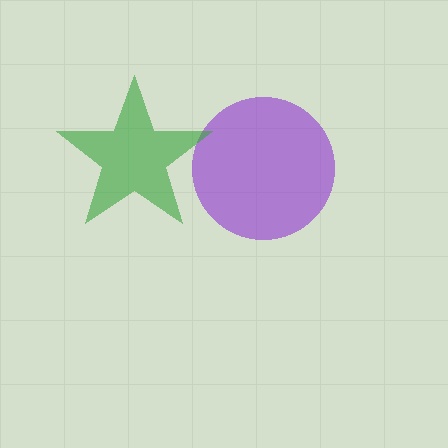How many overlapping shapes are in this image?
There are 2 overlapping shapes in the image.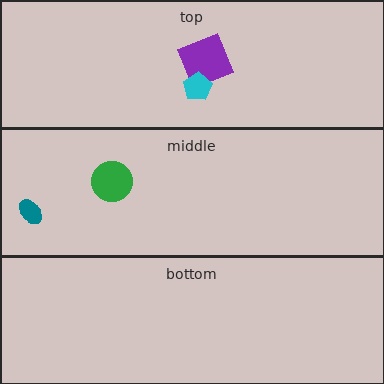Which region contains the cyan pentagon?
The top region.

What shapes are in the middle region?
The teal ellipse, the green circle.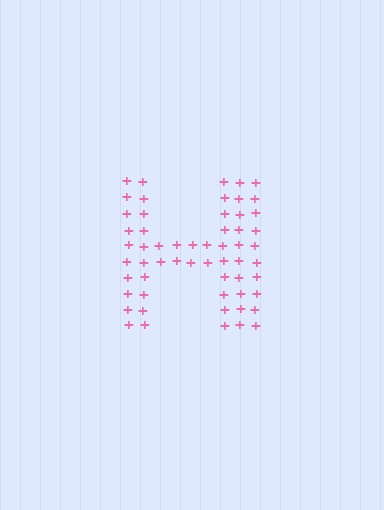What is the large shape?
The large shape is the letter H.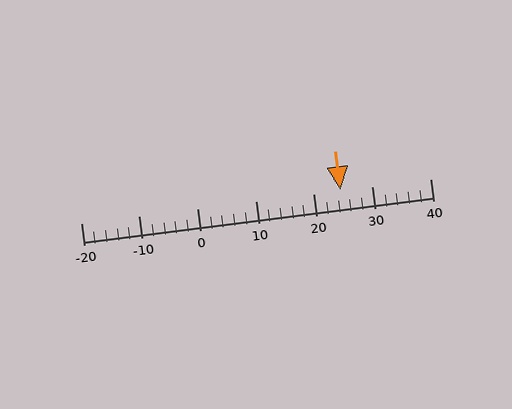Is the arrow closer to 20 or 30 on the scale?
The arrow is closer to 20.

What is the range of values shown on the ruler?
The ruler shows values from -20 to 40.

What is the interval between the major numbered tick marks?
The major tick marks are spaced 10 units apart.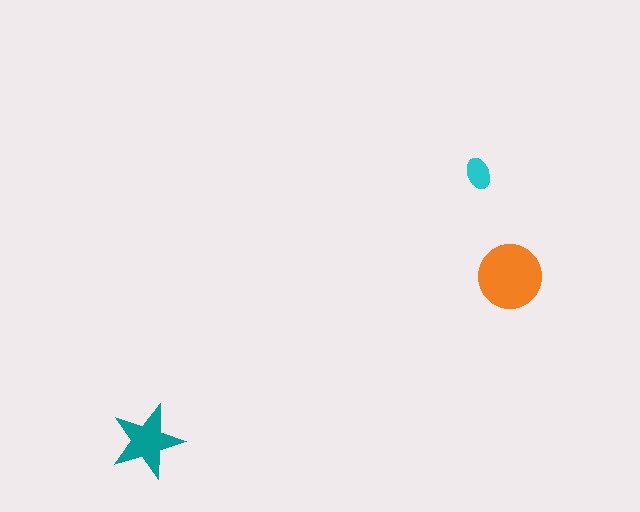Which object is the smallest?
The cyan ellipse.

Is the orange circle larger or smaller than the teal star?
Larger.